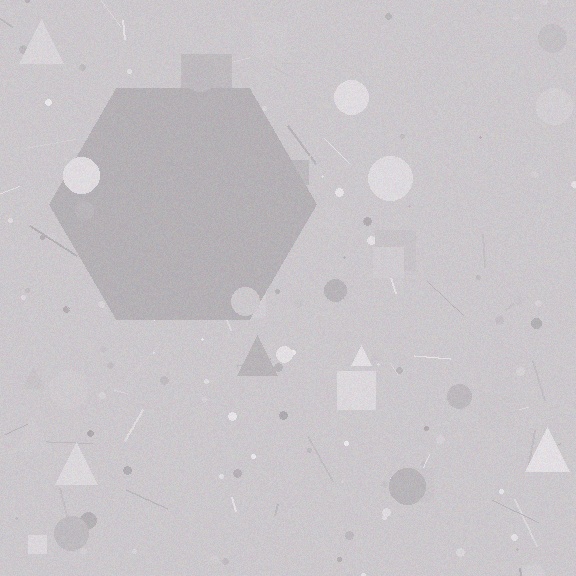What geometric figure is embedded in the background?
A hexagon is embedded in the background.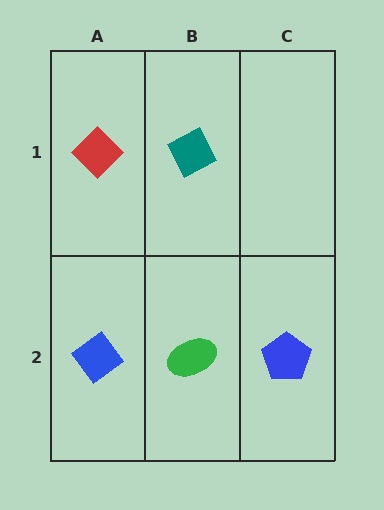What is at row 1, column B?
A teal diamond.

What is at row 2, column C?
A blue pentagon.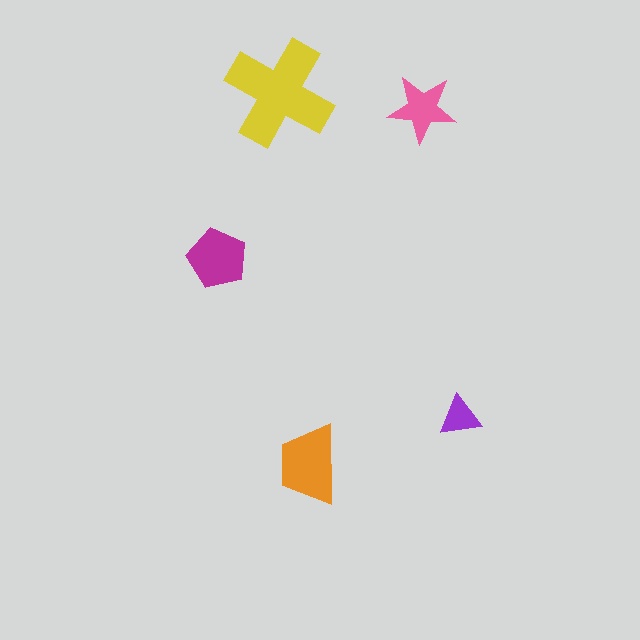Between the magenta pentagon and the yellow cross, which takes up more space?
The yellow cross.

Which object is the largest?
The yellow cross.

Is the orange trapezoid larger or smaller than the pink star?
Larger.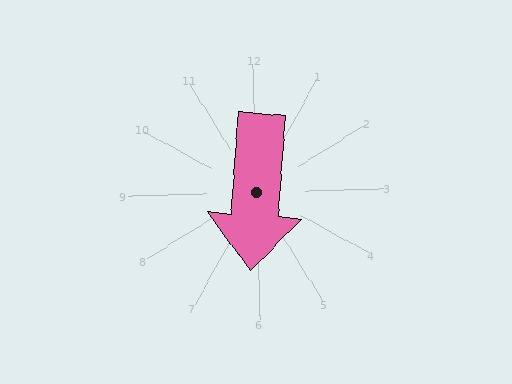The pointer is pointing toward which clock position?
Roughly 6 o'clock.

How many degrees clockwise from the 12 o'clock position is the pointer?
Approximately 186 degrees.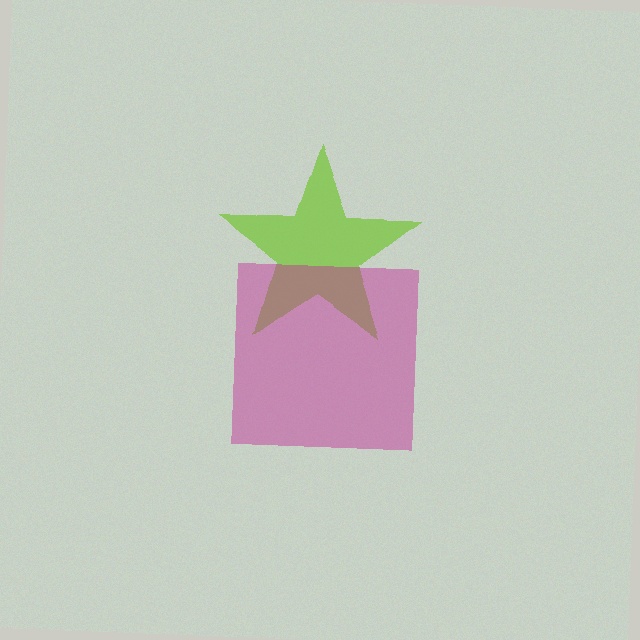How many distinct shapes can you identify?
There are 2 distinct shapes: a lime star, a magenta square.